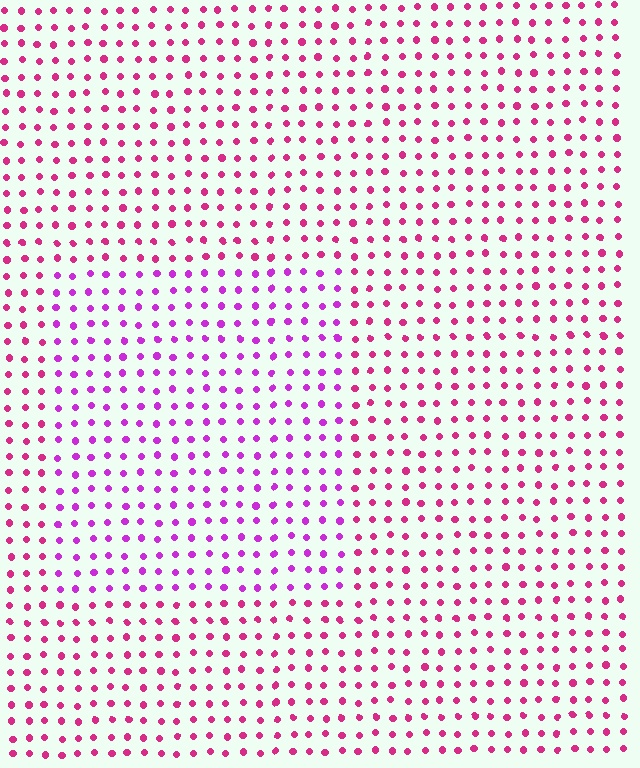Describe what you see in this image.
The image is filled with small magenta elements in a uniform arrangement. A rectangle-shaped region is visible where the elements are tinted to a slightly different hue, forming a subtle color boundary.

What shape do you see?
I see a rectangle.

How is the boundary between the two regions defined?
The boundary is defined purely by a slight shift in hue (about 32 degrees). Spacing, size, and orientation are identical on both sides.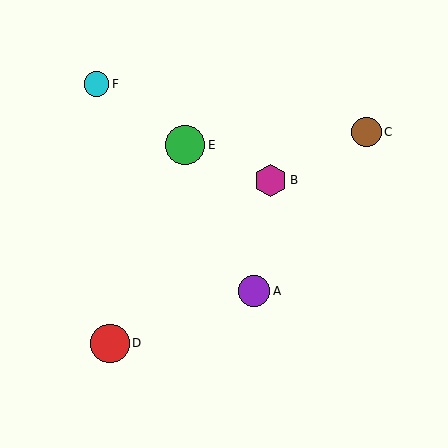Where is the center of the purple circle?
The center of the purple circle is at (254, 291).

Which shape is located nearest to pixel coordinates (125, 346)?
The red circle (labeled D) at (110, 343) is nearest to that location.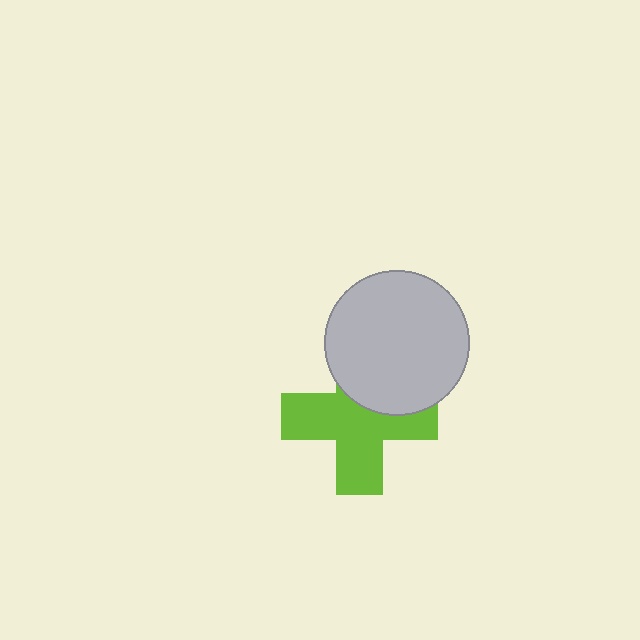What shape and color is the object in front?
The object in front is a light gray circle.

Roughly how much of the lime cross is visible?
Most of it is visible (roughly 67%).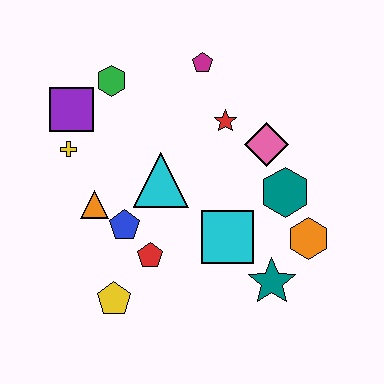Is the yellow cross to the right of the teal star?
No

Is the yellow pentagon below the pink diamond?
Yes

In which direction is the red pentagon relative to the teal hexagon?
The red pentagon is to the left of the teal hexagon.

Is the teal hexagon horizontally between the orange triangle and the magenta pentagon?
No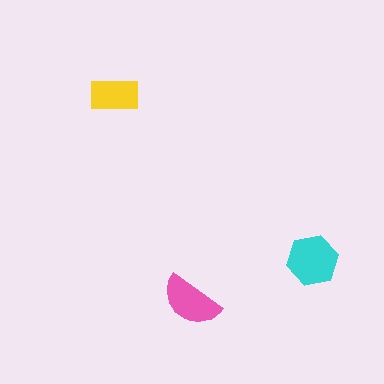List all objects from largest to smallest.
The cyan hexagon, the pink semicircle, the yellow rectangle.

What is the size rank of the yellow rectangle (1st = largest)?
3rd.